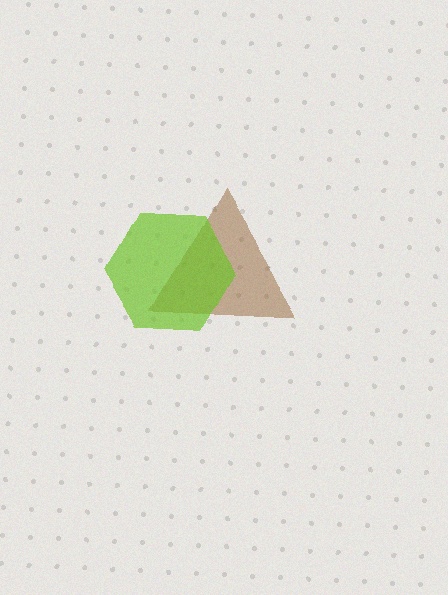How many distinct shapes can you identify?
There are 2 distinct shapes: a brown triangle, a lime hexagon.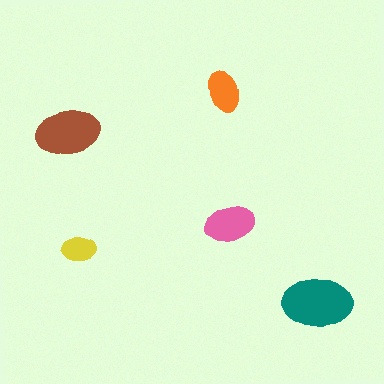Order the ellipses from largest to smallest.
the teal one, the brown one, the pink one, the orange one, the yellow one.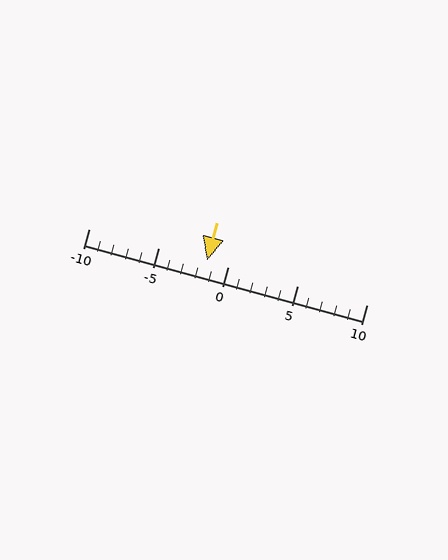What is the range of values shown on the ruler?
The ruler shows values from -10 to 10.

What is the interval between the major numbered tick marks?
The major tick marks are spaced 5 units apart.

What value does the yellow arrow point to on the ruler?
The yellow arrow points to approximately -2.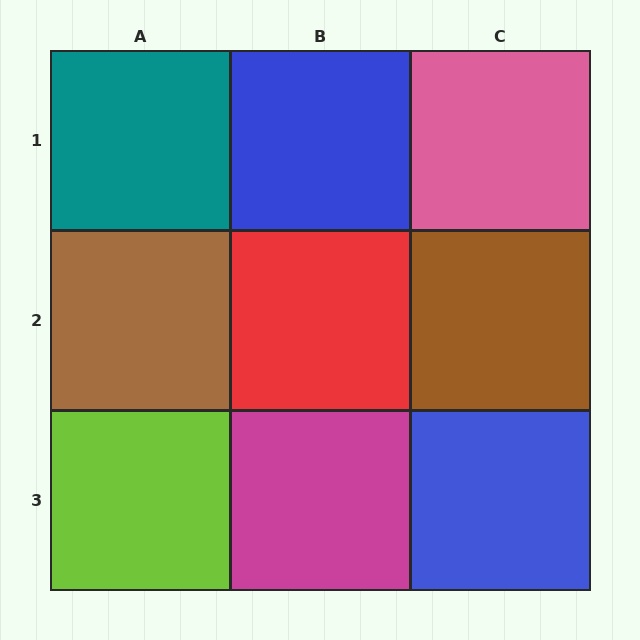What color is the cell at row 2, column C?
Brown.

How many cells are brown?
2 cells are brown.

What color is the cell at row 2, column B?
Red.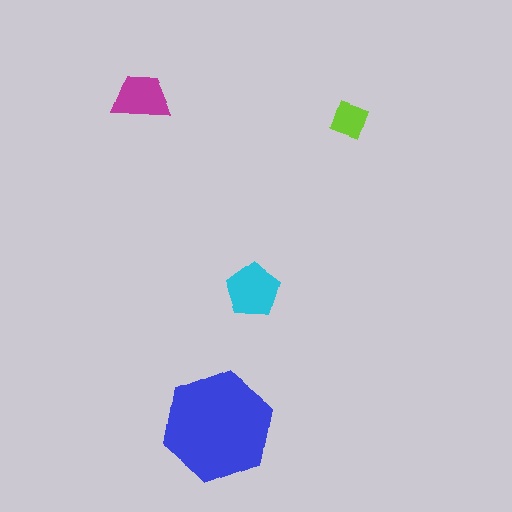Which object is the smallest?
The lime diamond.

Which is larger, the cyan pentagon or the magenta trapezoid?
The cyan pentagon.